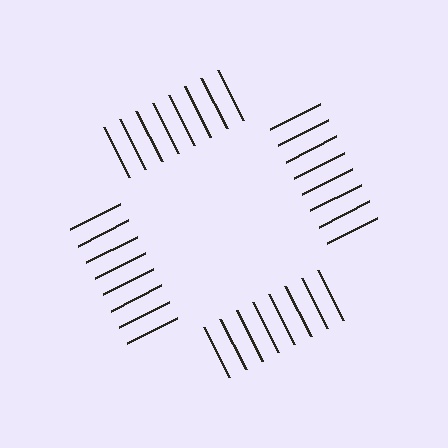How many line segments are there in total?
32 — 8 along each of the 4 edges.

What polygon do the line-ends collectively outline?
An illusory square — the line segments terminate on its edges but no continuous stroke is drawn.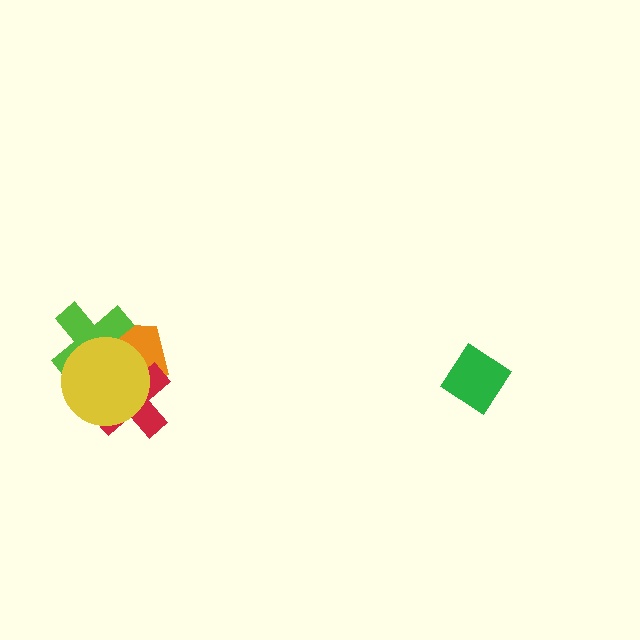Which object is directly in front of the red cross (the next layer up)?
The lime cross is directly in front of the red cross.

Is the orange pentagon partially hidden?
Yes, it is partially covered by another shape.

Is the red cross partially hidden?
Yes, it is partially covered by another shape.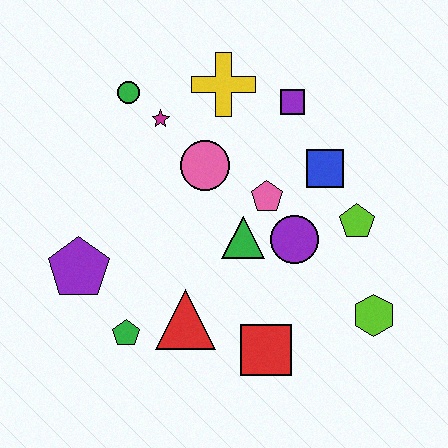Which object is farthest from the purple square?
The green pentagon is farthest from the purple square.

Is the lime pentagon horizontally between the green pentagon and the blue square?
No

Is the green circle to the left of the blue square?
Yes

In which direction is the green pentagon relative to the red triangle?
The green pentagon is to the left of the red triangle.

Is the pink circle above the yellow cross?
No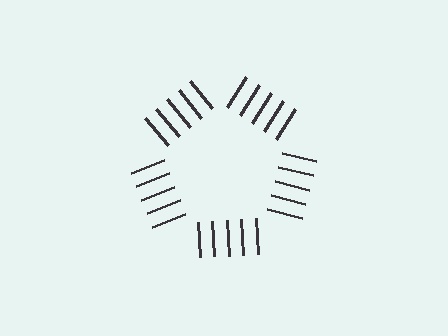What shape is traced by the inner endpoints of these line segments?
An illusory pentagon — the line segments terminate on its edges but no continuous stroke is drawn.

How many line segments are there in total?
25 — 5 along each of the 5 edges.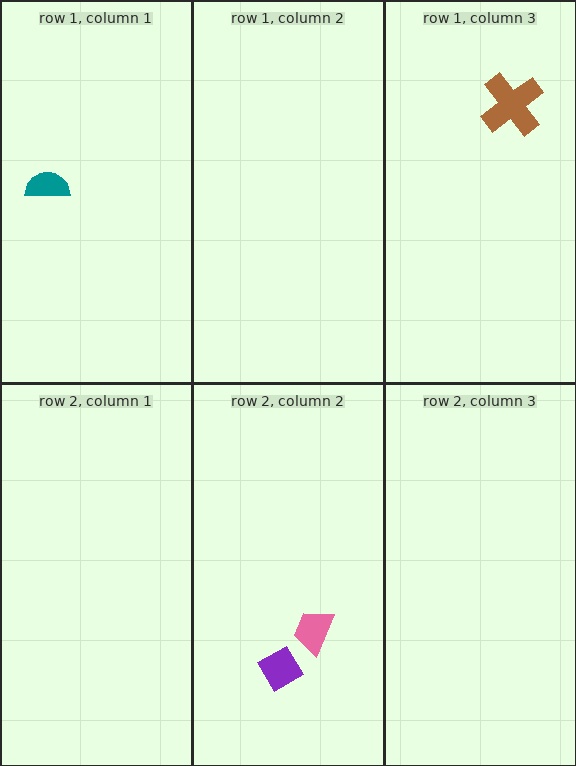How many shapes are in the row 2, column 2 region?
2.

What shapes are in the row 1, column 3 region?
The brown cross.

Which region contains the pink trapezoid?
The row 2, column 2 region.